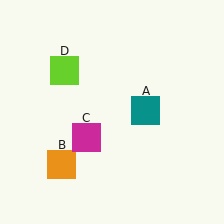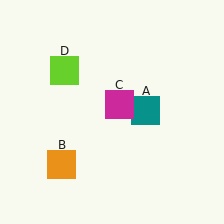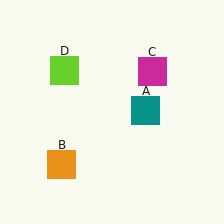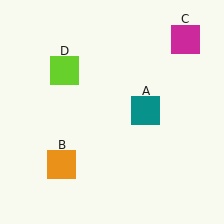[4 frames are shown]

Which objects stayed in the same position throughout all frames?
Teal square (object A) and orange square (object B) and lime square (object D) remained stationary.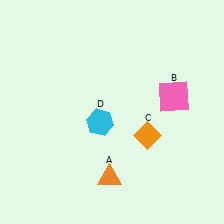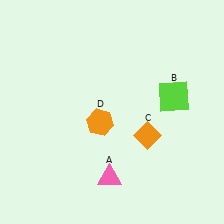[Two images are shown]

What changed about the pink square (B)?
In Image 1, B is pink. In Image 2, it changed to lime.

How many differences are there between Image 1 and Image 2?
There are 3 differences between the two images.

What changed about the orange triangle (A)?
In Image 1, A is orange. In Image 2, it changed to pink.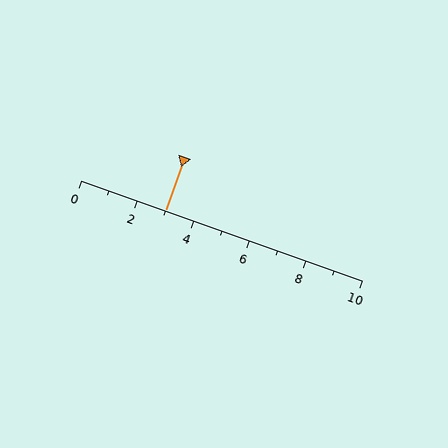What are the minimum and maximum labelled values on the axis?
The axis runs from 0 to 10.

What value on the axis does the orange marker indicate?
The marker indicates approximately 3.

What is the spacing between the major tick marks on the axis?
The major ticks are spaced 2 apart.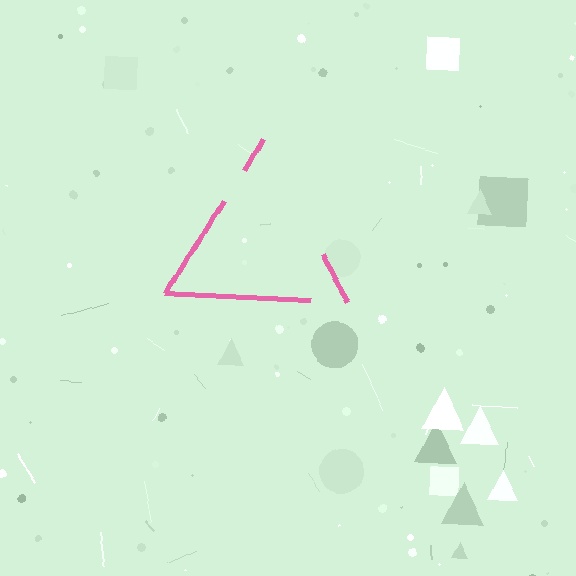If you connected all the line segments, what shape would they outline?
They would outline a triangle.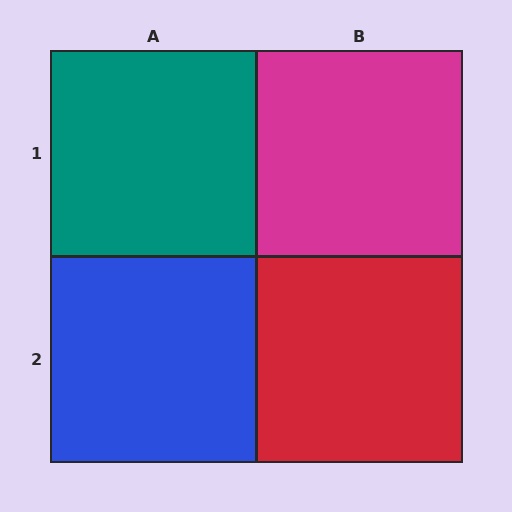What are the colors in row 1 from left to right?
Teal, magenta.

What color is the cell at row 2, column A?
Blue.